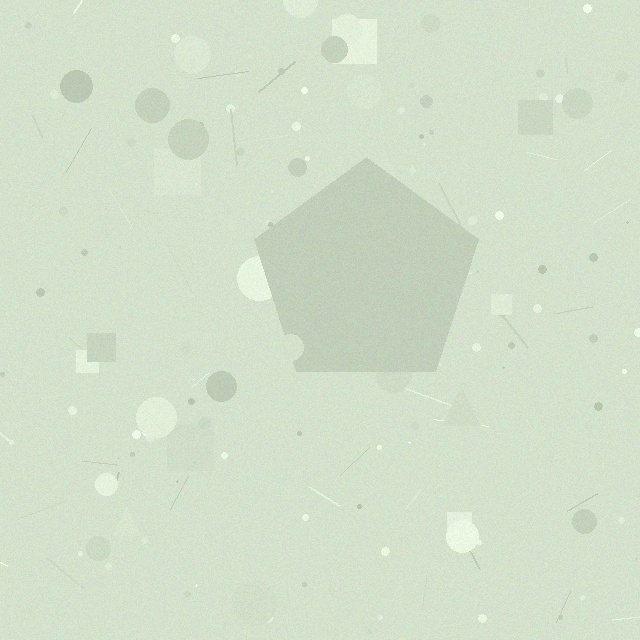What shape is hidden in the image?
A pentagon is hidden in the image.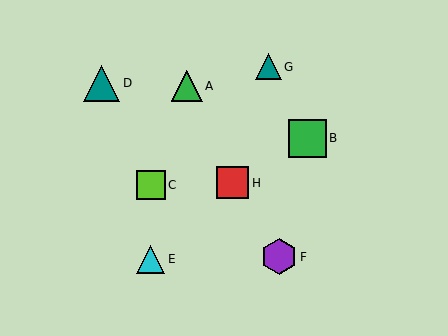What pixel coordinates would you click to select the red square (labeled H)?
Click at (233, 183) to select the red square H.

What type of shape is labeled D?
Shape D is a teal triangle.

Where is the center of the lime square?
The center of the lime square is at (151, 185).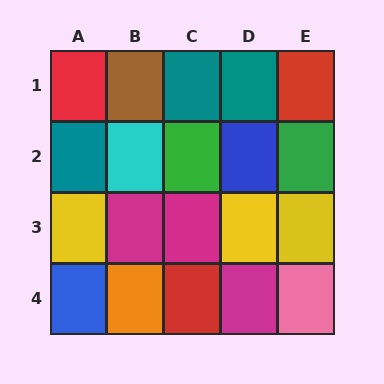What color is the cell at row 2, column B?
Cyan.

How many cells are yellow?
3 cells are yellow.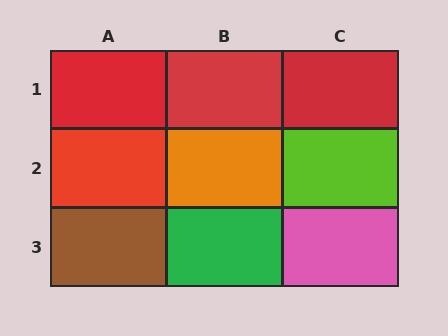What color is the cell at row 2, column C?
Lime.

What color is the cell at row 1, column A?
Red.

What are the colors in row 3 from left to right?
Brown, green, pink.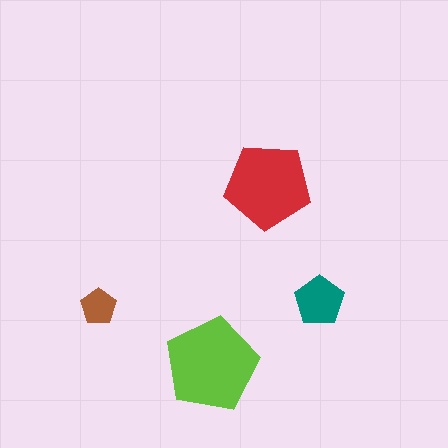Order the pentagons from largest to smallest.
the lime one, the red one, the teal one, the brown one.